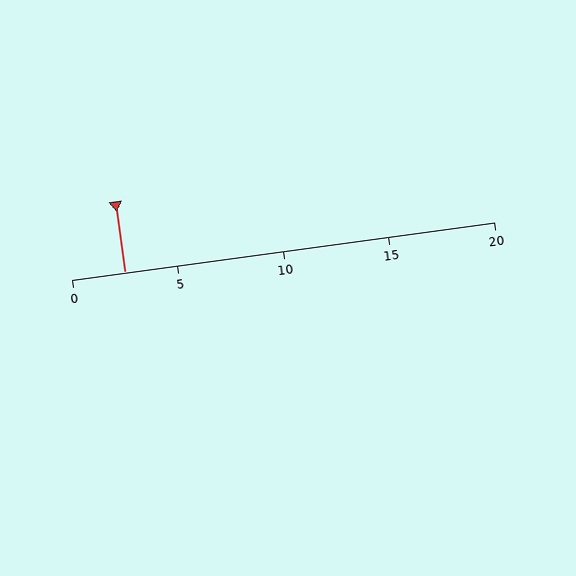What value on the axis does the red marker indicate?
The marker indicates approximately 2.5.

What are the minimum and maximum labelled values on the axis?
The axis runs from 0 to 20.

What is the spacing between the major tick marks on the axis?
The major ticks are spaced 5 apart.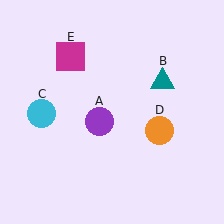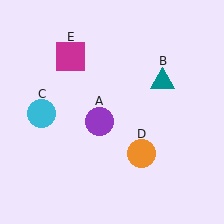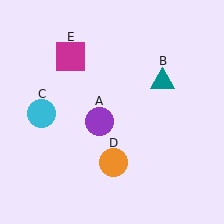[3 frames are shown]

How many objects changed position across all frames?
1 object changed position: orange circle (object D).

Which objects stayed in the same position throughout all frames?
Purple circle (object A) and teal triangle (object B) and cyan circle (object C) and magenta square (object E) remained stationary.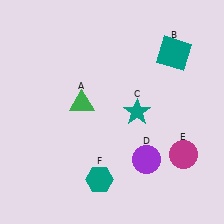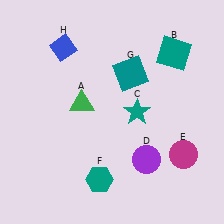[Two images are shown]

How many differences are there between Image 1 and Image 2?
There are 2 differences between the two images.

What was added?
A teal square (G), a blue diamond (H) were added in Image 2.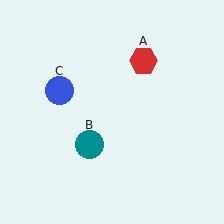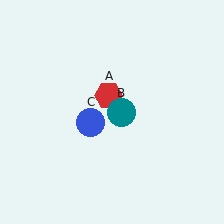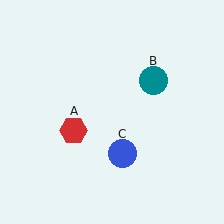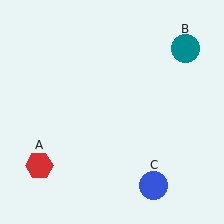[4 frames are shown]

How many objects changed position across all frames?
3 objects changed position: red hexagon (object A), teal circle (object B), blue circle (object C).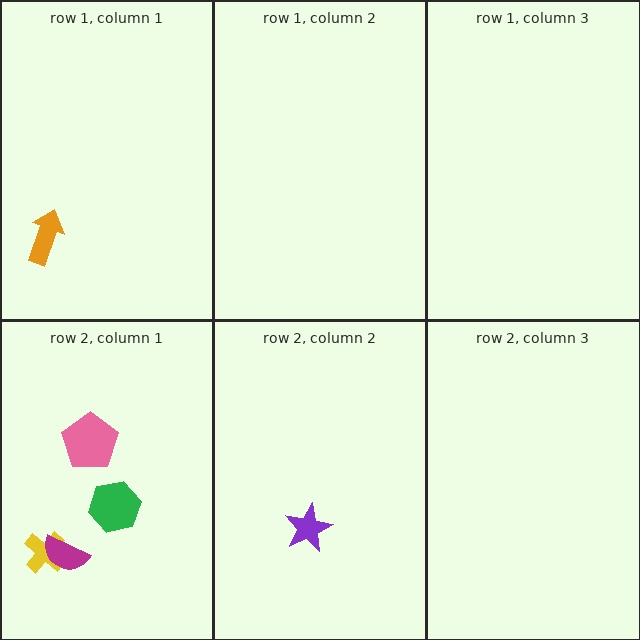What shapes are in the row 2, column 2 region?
The purple star.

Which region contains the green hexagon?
The row 2, column 1 region.